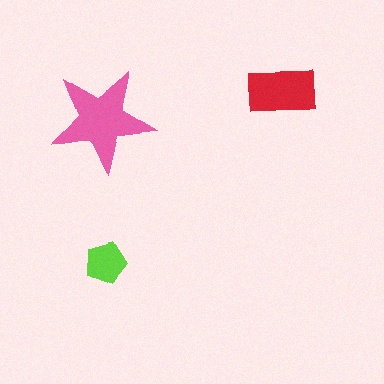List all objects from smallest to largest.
The lime pentagon, the red rectangle, the pink star.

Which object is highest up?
The red rectangle is topmost.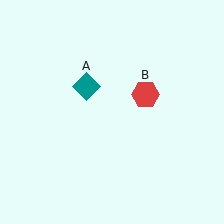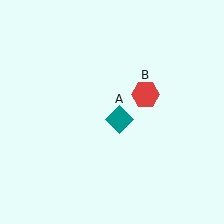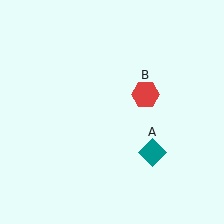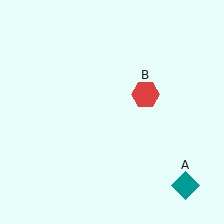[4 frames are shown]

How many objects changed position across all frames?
1 object changed position: teal diamond (object A).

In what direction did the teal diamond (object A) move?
The teal diamond (object A) moved down and to the right.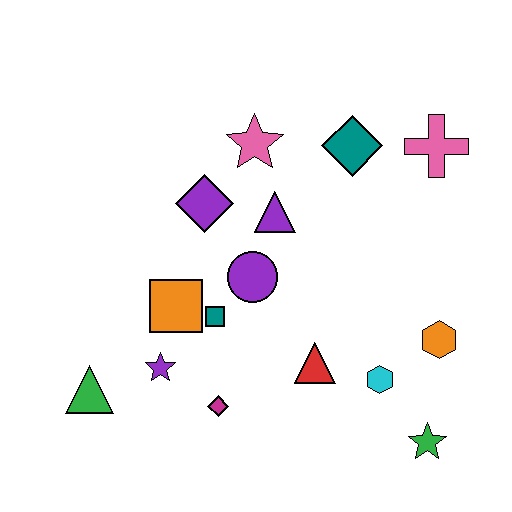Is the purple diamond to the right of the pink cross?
No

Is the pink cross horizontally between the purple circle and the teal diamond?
No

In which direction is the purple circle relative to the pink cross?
The purple circle is to the left of the pink cross.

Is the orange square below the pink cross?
Yes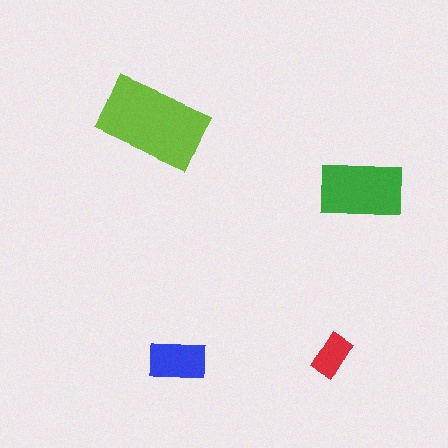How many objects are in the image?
There are 4 objects in the image.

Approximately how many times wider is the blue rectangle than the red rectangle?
About 1.5 times wider.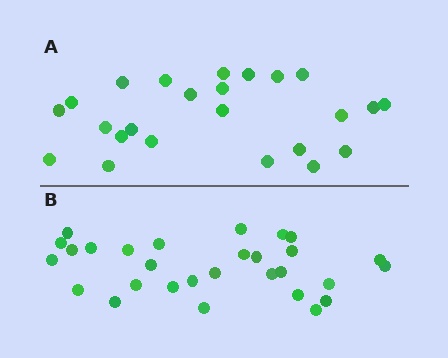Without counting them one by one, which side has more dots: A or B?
Region B (the bottom region) has more dots.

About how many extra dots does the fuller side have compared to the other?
Region B has about 5 more dots than region A.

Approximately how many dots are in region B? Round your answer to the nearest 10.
About 30 dots. (The exact count is 29, which rounds to 30.)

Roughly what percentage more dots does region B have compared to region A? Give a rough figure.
About 20% more.